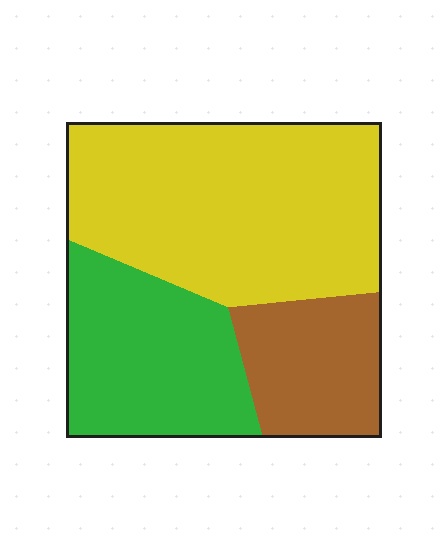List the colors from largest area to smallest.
From largest to smallest: yellow, green, brown.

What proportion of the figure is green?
Green covers about 30% of the figure.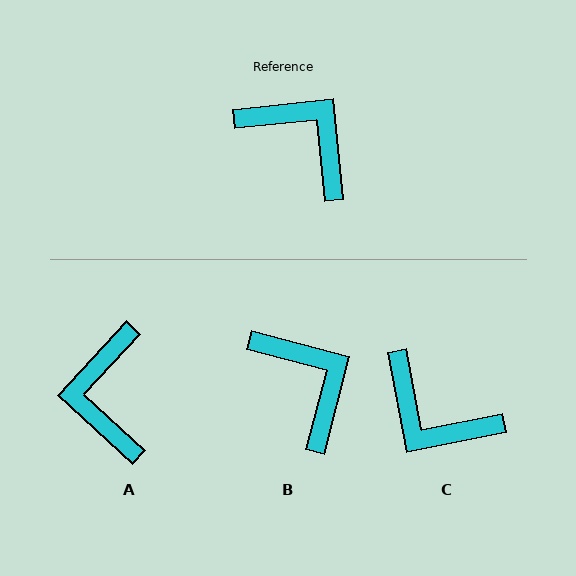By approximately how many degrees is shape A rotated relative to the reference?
Approximately 131 degrees counter-clockwise.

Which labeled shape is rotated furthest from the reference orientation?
C, about 175 degrees away.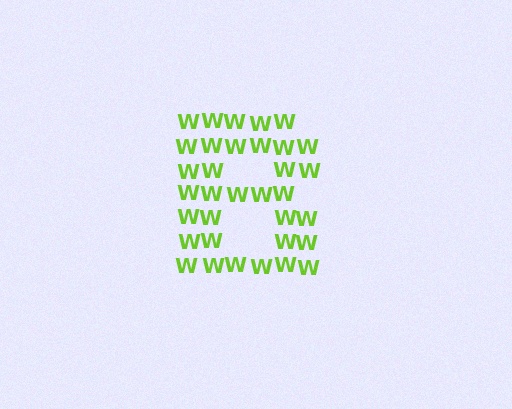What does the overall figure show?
The overall figure shows the letter B.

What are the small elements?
The small elements are letter W's.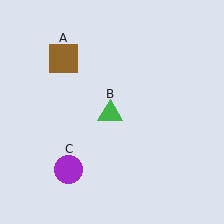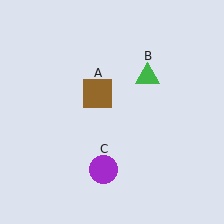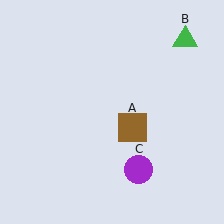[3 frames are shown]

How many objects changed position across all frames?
3 objects changed position: brown square (object A), green triangle (object B), purple circle (object C).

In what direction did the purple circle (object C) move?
The purple circle (object C) moved right.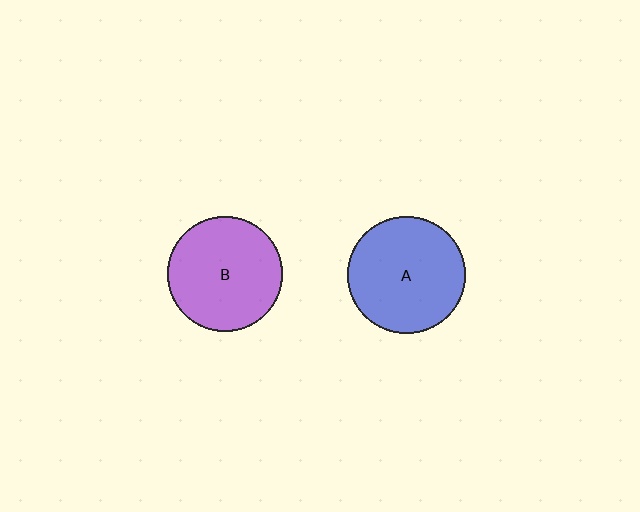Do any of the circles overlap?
No, none of the circles overlap.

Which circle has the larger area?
Circle A (blue).